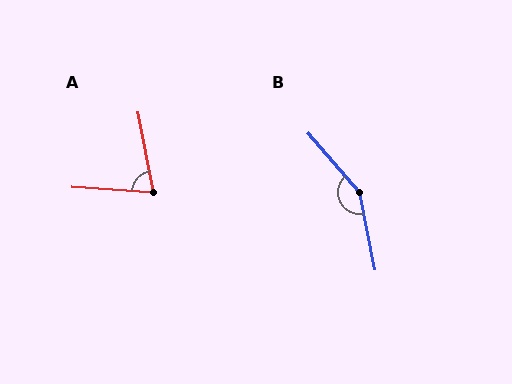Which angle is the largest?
B, at approximately 151 degrees.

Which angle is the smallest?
A, at approximately 76 degrees.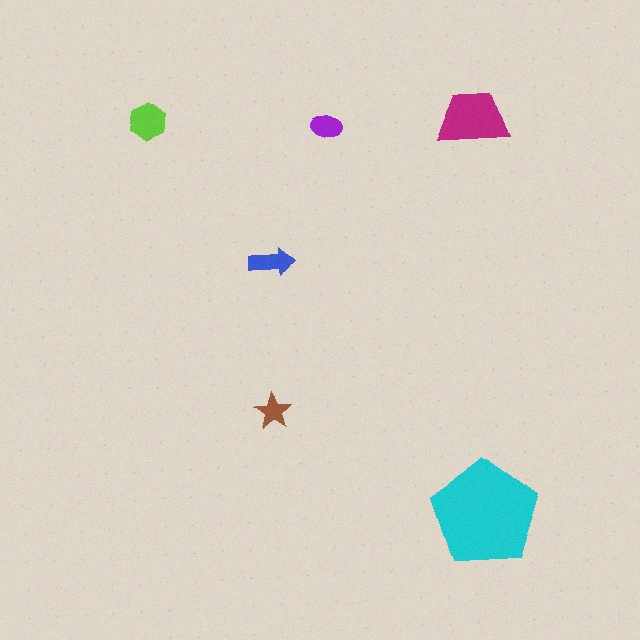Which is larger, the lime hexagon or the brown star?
The lime hexagon.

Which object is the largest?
The cyan pentagon.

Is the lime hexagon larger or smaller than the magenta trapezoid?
Smaller.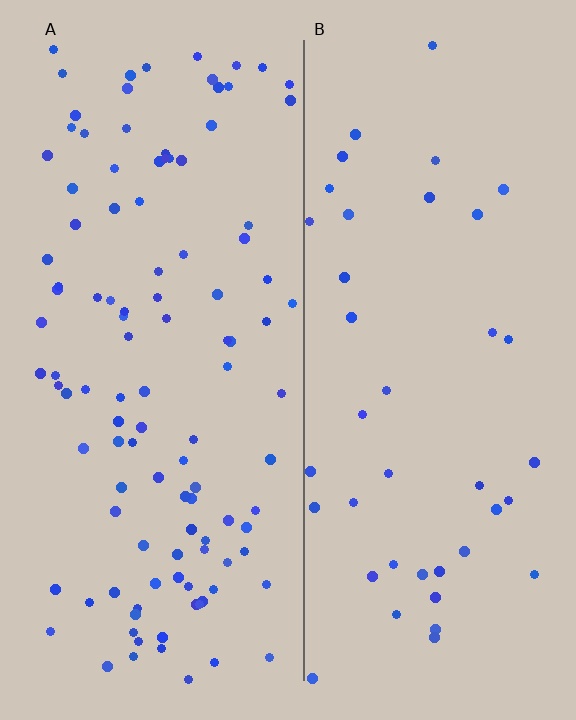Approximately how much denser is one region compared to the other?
Approximately 2.7× — region A over region B.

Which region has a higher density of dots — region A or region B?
A (the left).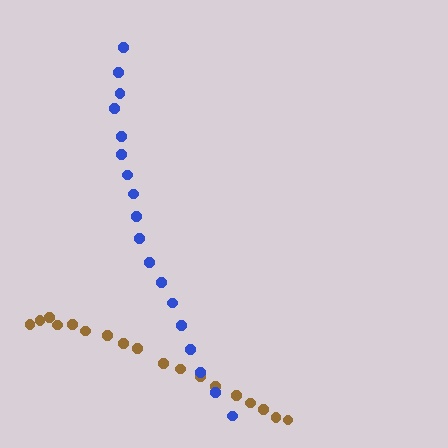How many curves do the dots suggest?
There are 2 distinct paths.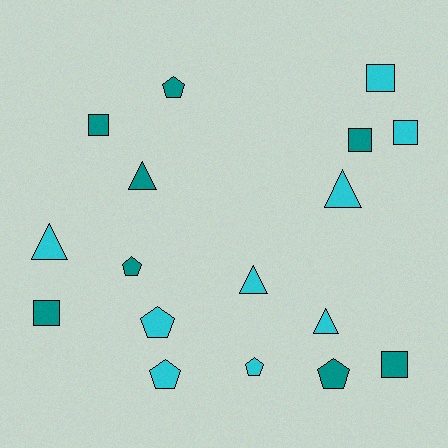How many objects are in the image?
There are 17 objects.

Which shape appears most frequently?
Square, with 6 objects.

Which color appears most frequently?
Cyan, with 9 objects.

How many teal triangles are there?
There is 1 teal triangle.